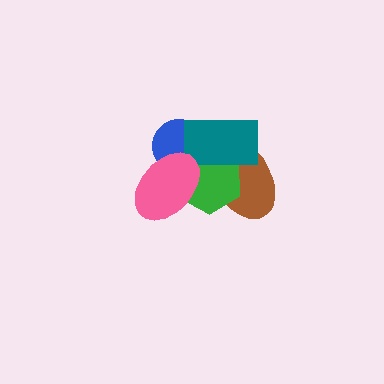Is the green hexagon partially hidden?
Yes, it is partially covered by another shape.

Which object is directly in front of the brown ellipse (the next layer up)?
The green hexagon is directly in front of the brown ellipse.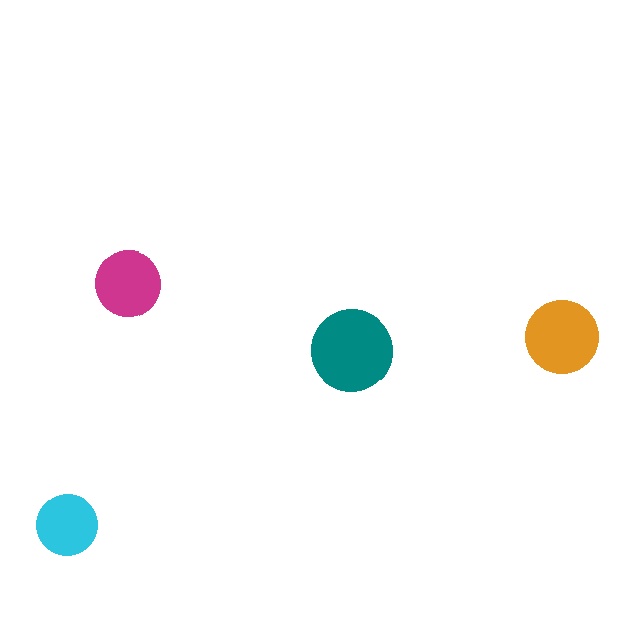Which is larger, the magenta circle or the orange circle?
The orange one.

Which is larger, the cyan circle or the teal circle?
The teal one.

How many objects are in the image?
There are 4 objects in the image.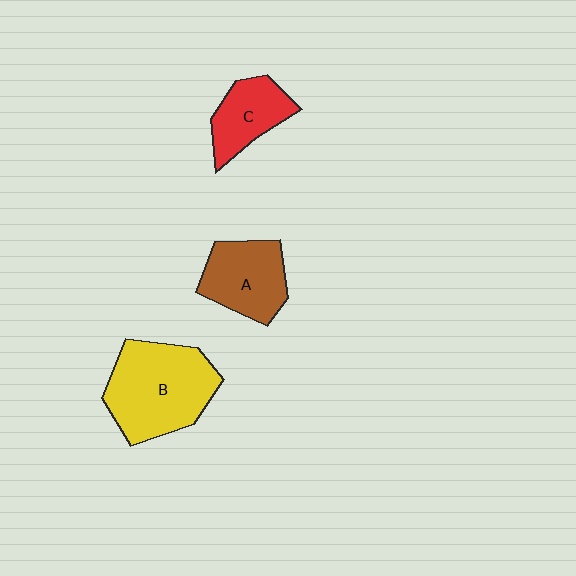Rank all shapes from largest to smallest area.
From largest to smallest: B (yellow), A (brown), C (red).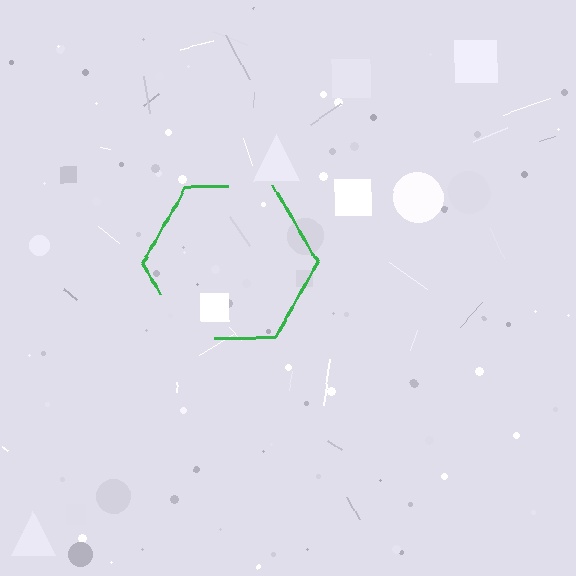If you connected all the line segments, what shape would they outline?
They would outline a hexagon.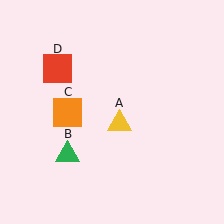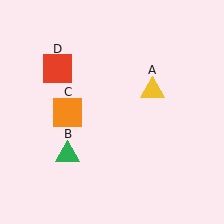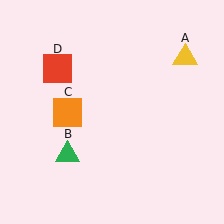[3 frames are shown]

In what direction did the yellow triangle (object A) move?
The yellow triangle (object A) moved up and to the right.